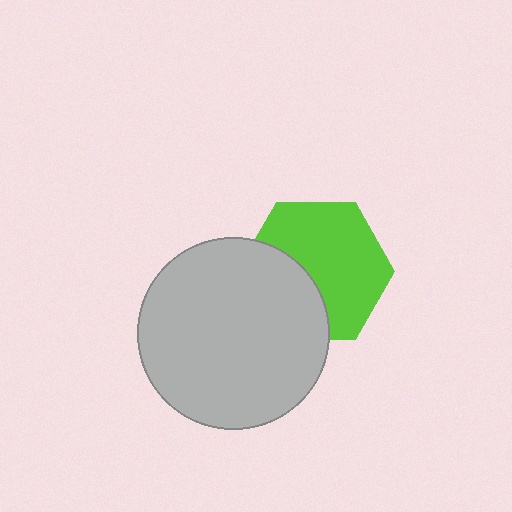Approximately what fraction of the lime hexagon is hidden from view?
Roughly 36% of the lime hexagon is hidden behind the light gray circle.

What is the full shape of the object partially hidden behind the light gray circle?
The partially hidden object is a lime hexagon.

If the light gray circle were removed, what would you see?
You would see the complete lime hexagon.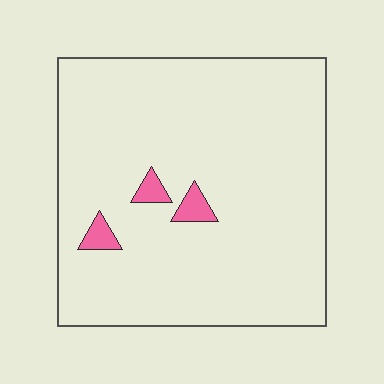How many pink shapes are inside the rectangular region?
3.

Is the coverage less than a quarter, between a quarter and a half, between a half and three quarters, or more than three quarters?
Less than a quarter.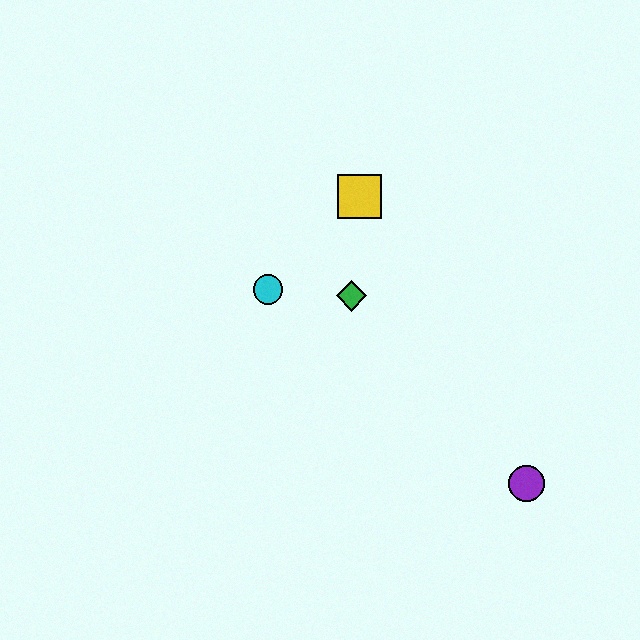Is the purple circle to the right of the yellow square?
Yes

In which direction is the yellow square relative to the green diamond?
The yellow square is above the green diamond.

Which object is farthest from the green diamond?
The purple circle is farthest from the green diamond.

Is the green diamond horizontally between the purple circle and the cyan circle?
Yes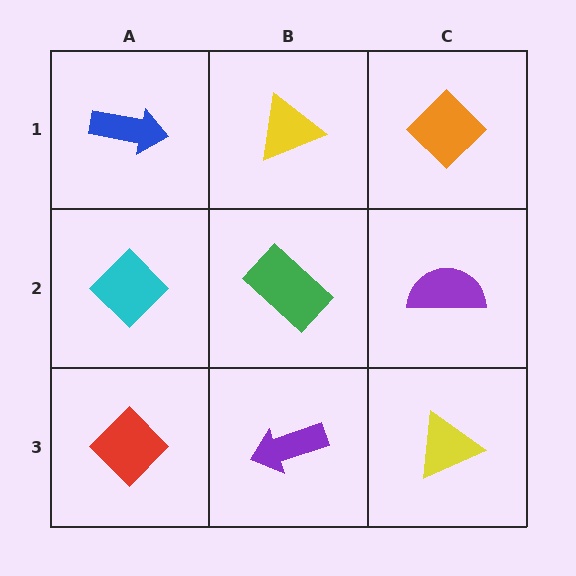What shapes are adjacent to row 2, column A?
A blue arrow (row 1, column A), a red diamond (row 3, column A), a green rectangle (row 2, column B).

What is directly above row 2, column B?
A yellow triangle.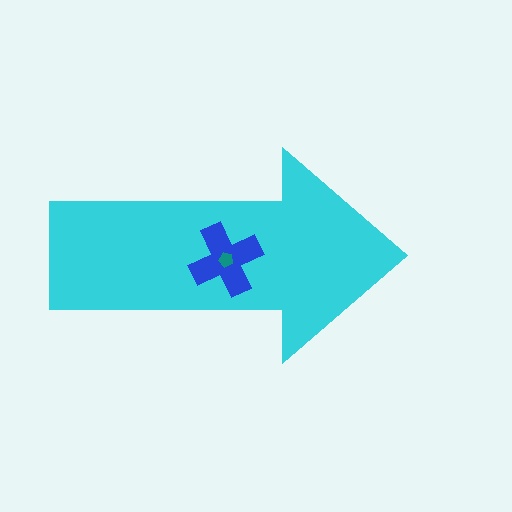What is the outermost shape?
The cyan arrow.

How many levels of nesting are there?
3.